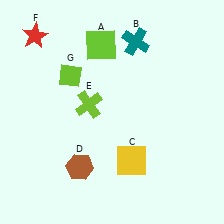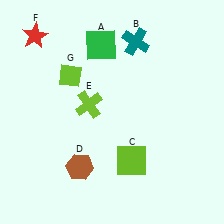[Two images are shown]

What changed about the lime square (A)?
In Image 1, A is lime. In Image 2, it changed to green.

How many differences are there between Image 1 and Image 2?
There are 2 differences between the two images.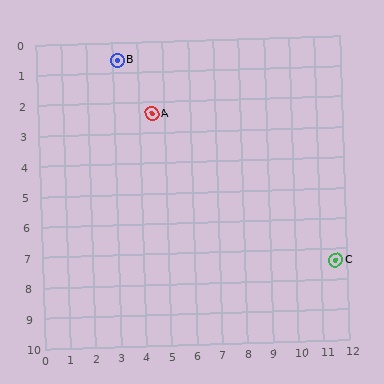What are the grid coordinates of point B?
Point B is at approximately (3.2, 0.6).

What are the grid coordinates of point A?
Point A is at approximately (4.5, 2.4).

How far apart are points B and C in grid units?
Points B and C are about 10.8 grid units apart.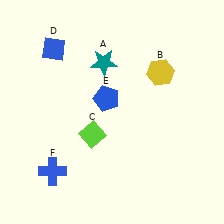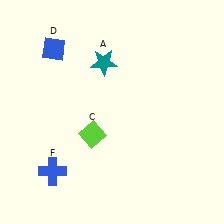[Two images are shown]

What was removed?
The yellow hexagon (B), the blue pentagon (E) were removed in Image 2.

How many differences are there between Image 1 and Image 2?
There are 2 differences between the two images.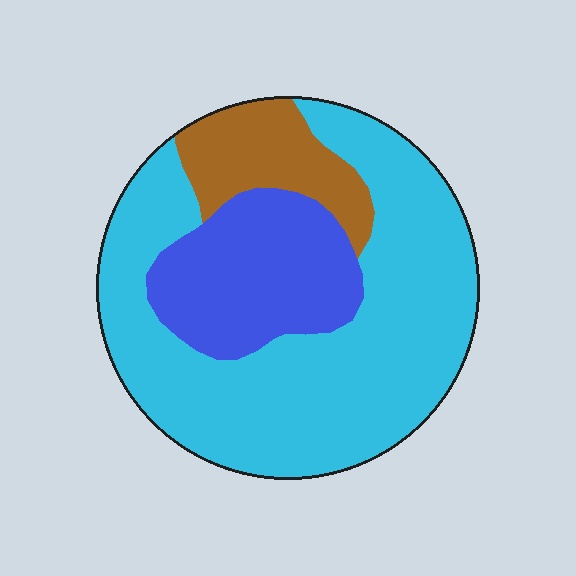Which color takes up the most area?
Cyan, at roughly 65%.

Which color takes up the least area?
Brown, at roughly 15%.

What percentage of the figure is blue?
Blue covers about 25% of the figure.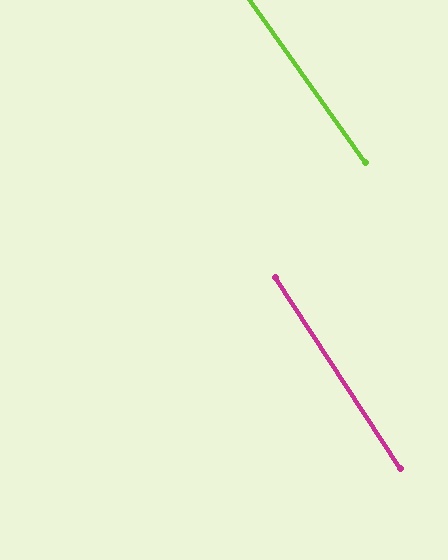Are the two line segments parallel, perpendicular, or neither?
Parallel — their directions differ by only 1.9°.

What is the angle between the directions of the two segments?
Approximately 2 degrees.